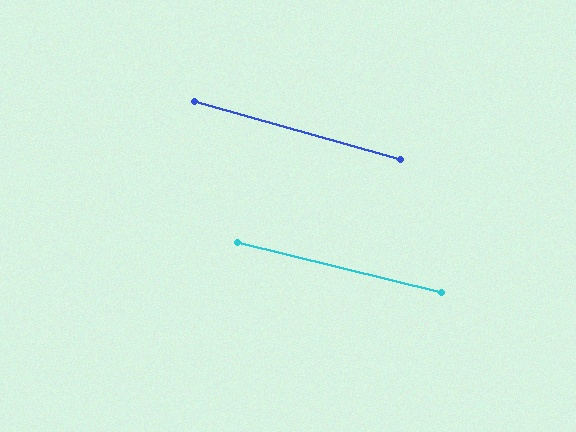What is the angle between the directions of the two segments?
Approximately 2 degrees.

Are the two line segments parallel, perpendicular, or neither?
Parallel — their directions differ by only 2.0°.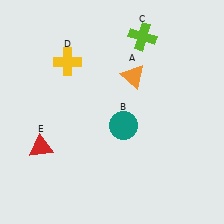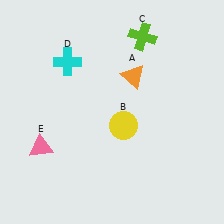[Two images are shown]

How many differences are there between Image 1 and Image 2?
There are 3 differences between the two images.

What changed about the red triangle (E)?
In Image 1, E is red. In Image 2, it changed to pink.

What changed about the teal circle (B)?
In Image 1, B is teal. In Image 2, it changed to yellow.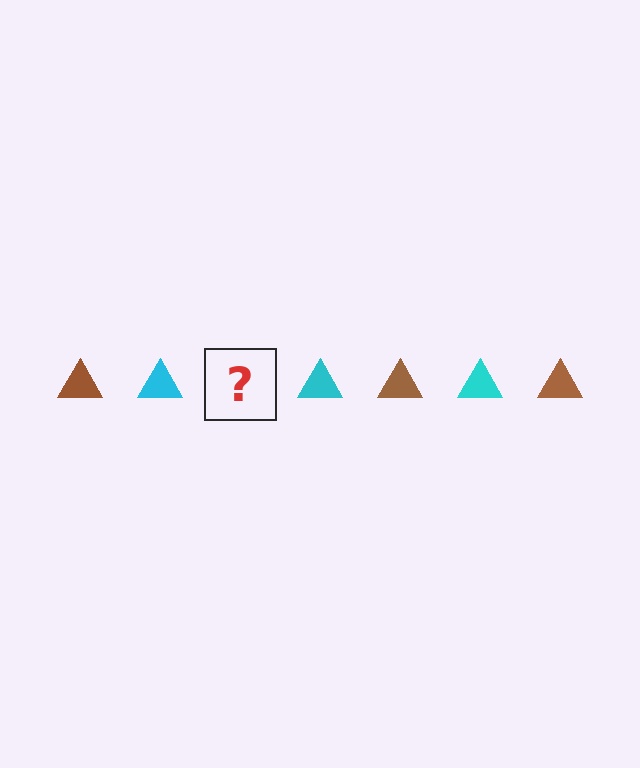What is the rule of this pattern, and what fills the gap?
The rule is that the pattern cycles through brown, cyan triangles. The gap should be filled with a brown triangle.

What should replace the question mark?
The question mark should be replaced with a brown triangle.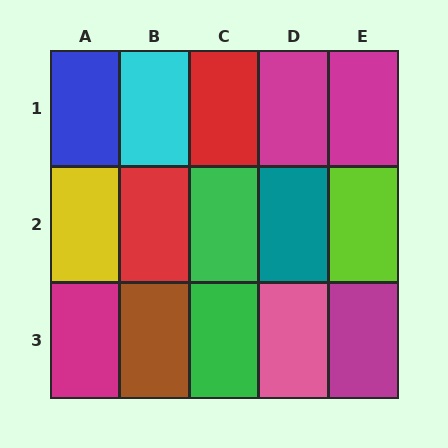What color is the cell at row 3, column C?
Green.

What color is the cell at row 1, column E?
Magenta.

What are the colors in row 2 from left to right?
Yellow, red, green, teal, lime.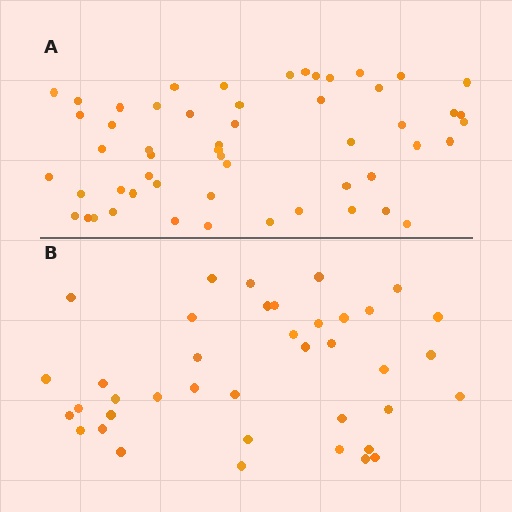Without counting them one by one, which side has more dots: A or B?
Region A (the top region) has more dots.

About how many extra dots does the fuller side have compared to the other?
Region A has approximately 15 more dots than region B.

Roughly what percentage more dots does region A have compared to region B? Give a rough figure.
About 40% more.